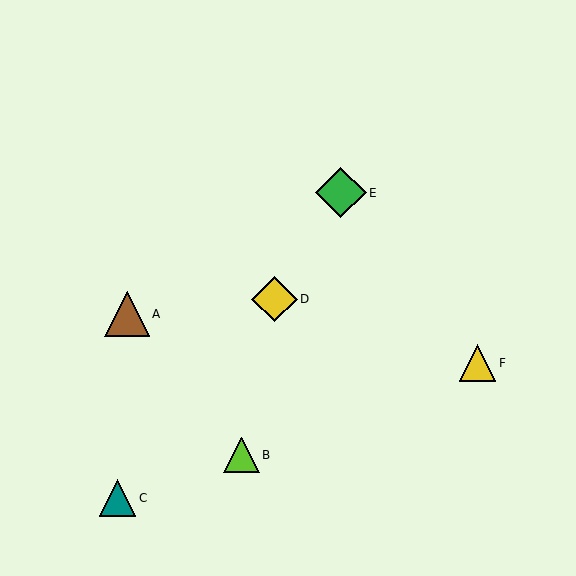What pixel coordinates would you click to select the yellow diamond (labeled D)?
Click at (274, 299) to select the yellow diamond D.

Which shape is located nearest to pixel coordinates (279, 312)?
The yellow diamond (labeled D) at (274, 299) is nearest to that location.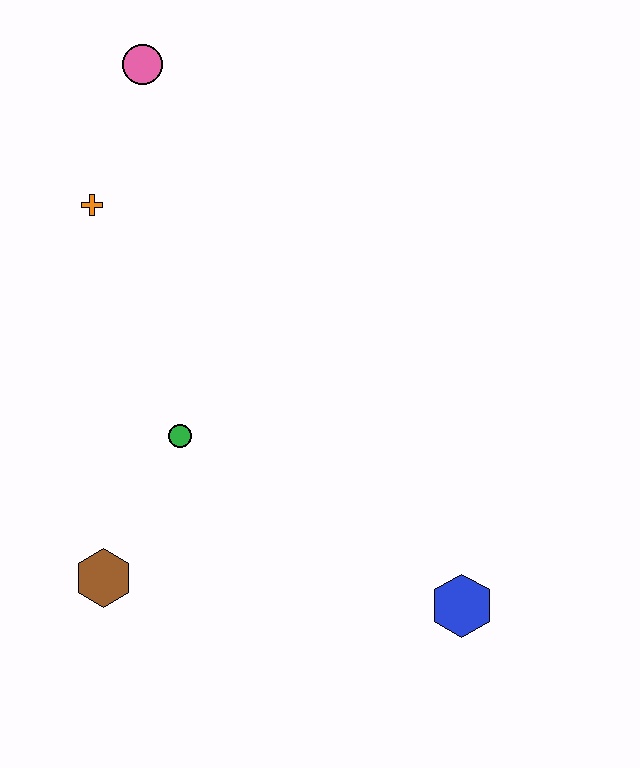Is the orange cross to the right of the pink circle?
No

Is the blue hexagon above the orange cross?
No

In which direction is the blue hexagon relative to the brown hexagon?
The blue hexagon is to the right of the brown hexagon.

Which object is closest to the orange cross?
The pink circle is closest to the orange cross.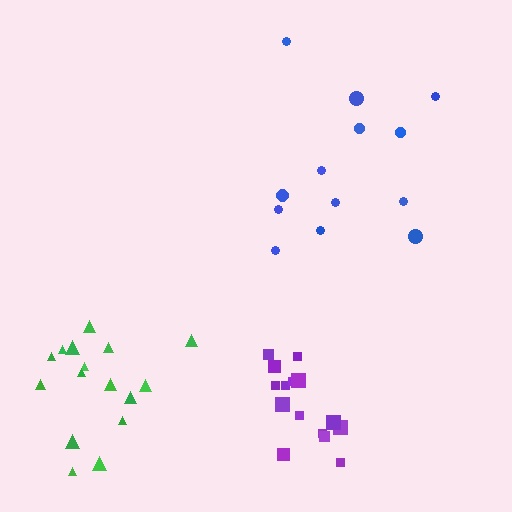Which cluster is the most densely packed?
Purple.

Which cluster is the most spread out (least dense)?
Blue.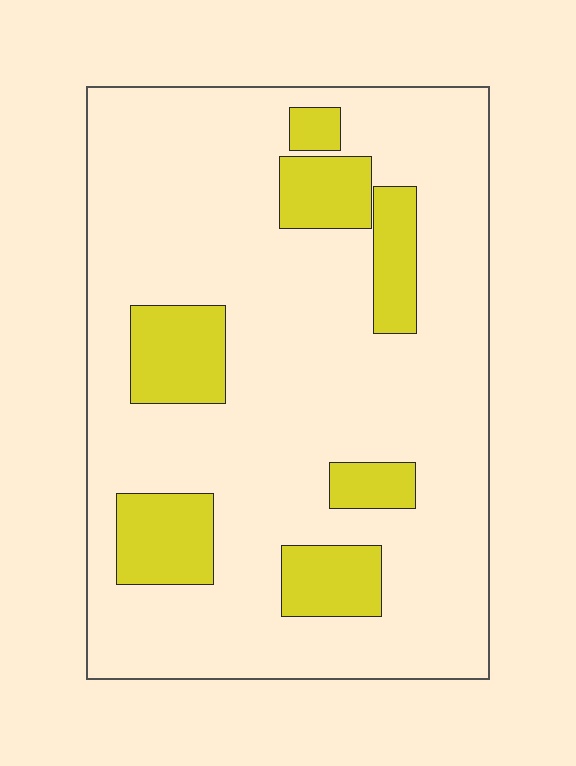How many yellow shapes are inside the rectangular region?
7.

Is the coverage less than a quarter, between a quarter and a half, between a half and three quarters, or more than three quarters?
Less than a quarter.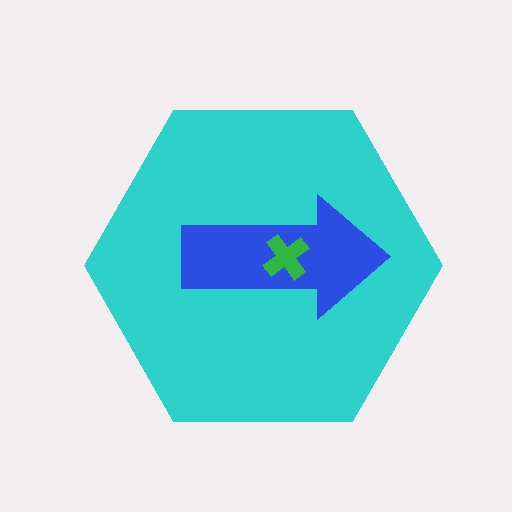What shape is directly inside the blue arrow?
The green cross.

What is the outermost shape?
The cyan hexagon.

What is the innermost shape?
The green cross.